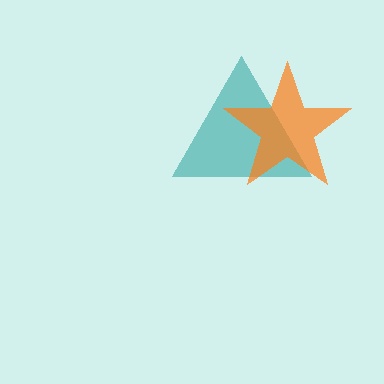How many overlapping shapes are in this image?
There are 2 overlapping shapes in the image.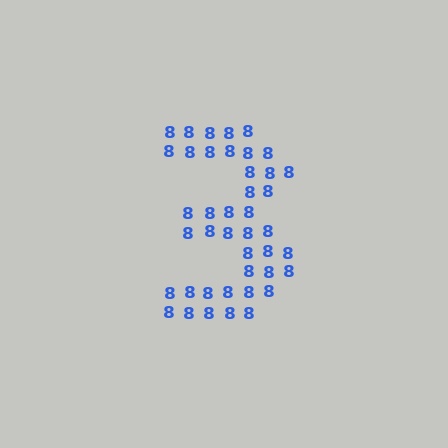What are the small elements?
The small elements are digit 8's.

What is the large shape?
The large shape is the digit 3.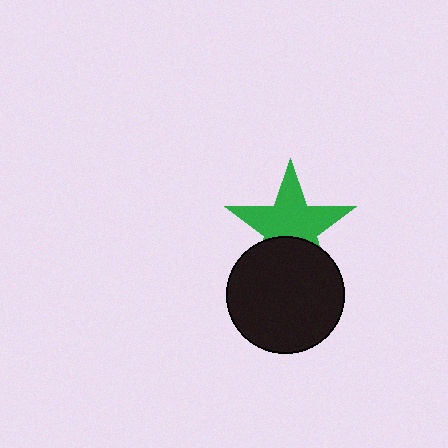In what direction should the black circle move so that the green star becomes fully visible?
The black circle should move down. That is the shortest direction to clear the overlap and leave the green star fully visible.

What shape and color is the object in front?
The object in front is a black circle.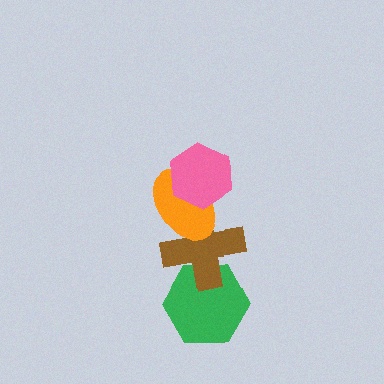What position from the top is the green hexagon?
The green hexagon is 4th from the top.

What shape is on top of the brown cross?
The orange ellipse is on top of the brown cross.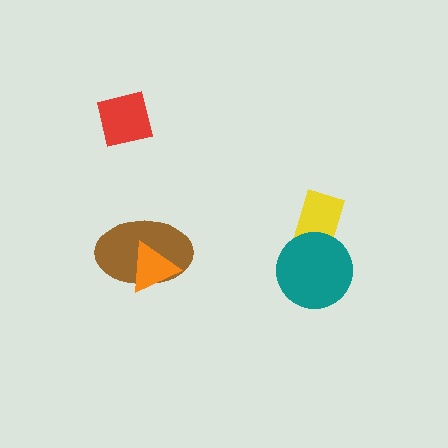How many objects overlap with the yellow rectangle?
1 object overlaps with the yellow rectangle.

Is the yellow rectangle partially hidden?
Yes, it is partially covered by another shape.